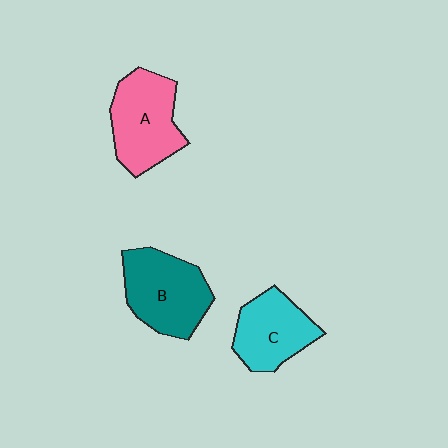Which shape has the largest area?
Shape B (teal).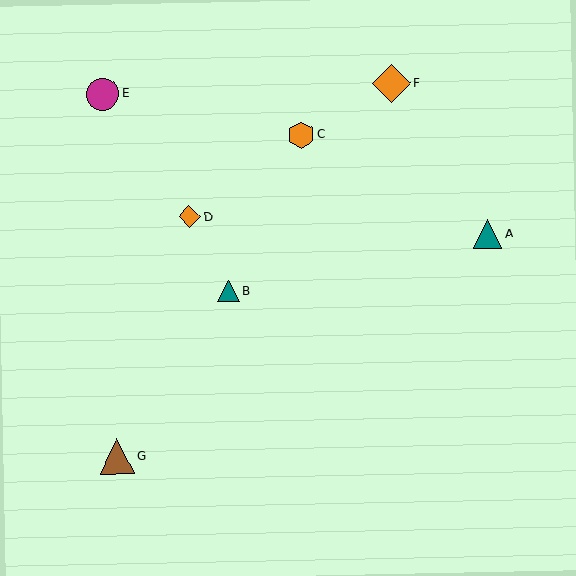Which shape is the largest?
The orange diamond (labeled F) is the largest.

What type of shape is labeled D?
Shape D is an orange diamond.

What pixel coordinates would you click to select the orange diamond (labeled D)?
Click at (190, 217) to select the orange diamond D.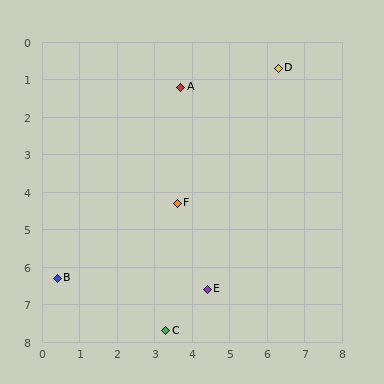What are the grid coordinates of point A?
Point A is at approximately (3.7, 1.2).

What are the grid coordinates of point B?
Point B is at approximately (0.4, 6.3).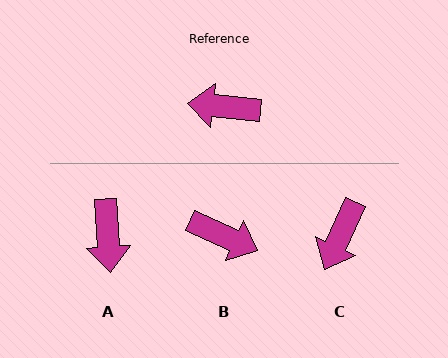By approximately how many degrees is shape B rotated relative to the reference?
Approximately 161 degrees counter-clockwise.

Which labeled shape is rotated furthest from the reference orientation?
B, about 161 degrees away.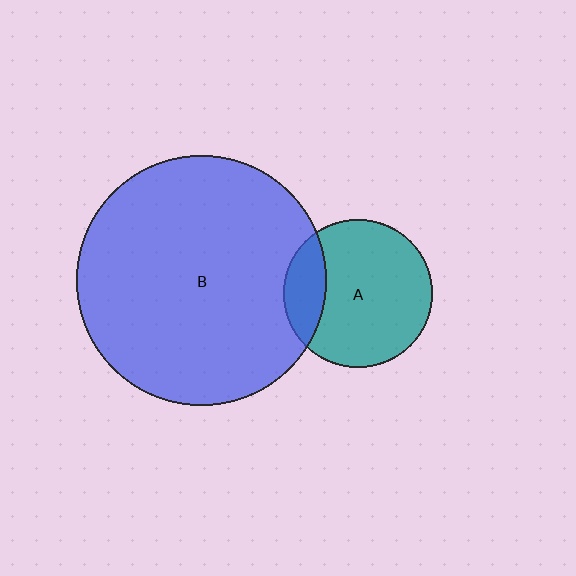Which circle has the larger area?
Circle B (blue).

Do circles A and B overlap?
Yes.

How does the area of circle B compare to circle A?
Approximately 2.8 times.